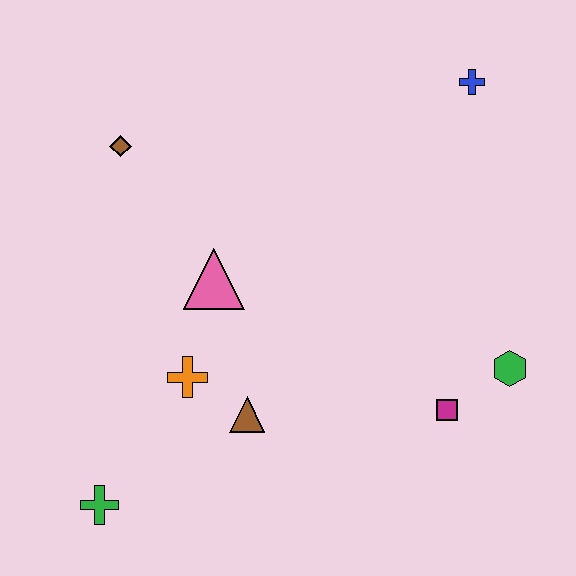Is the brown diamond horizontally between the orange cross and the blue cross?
No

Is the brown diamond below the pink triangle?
No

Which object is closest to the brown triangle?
The orange cross is closest to the brown triangle.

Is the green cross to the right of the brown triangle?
No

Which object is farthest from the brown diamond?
The green hexagon is farthest from the brown diamond.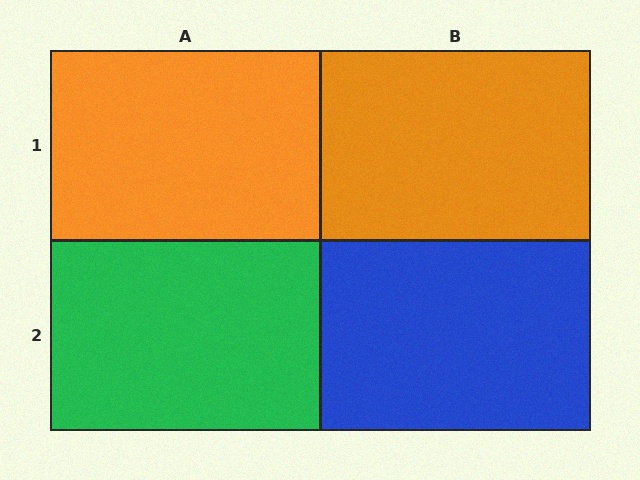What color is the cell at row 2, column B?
Blue.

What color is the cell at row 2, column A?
Green.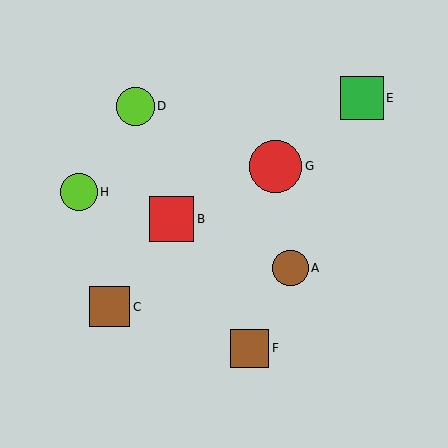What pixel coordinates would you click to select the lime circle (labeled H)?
Click at (79, 192) to select the lime circle H.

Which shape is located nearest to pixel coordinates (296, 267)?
The brown circle (labeled A) at (290, 268) is nearest to that location.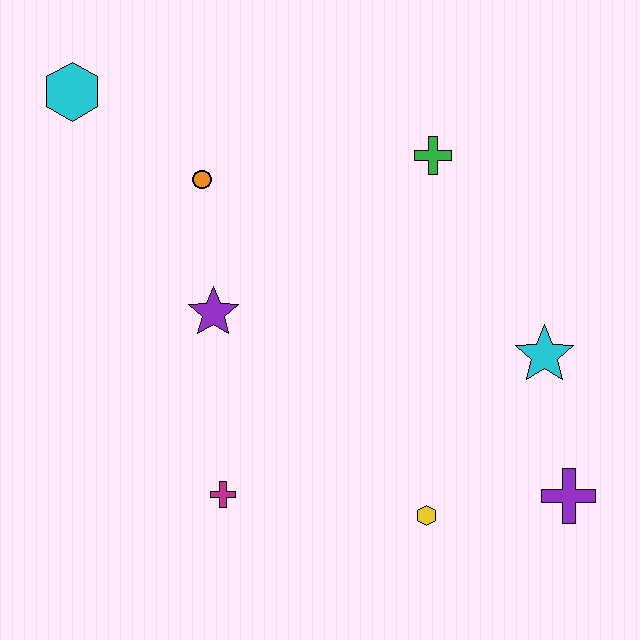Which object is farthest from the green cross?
The magenta cross is farthest from the green cross.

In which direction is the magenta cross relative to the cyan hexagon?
The magenta cross is below the cyan hexagon.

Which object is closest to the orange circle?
The purple star is closest to the orange circle.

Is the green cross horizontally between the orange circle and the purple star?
No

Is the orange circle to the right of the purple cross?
No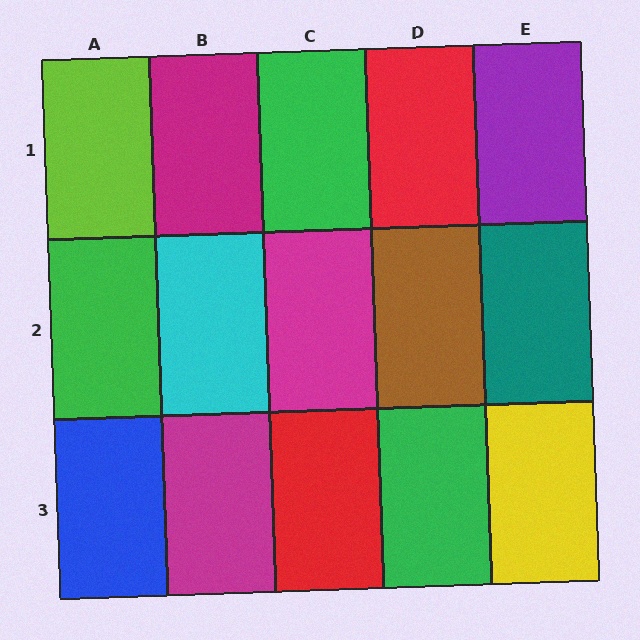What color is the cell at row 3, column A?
Blue.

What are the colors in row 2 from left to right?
Green, cyan, magenta, brown, teal.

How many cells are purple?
1 cell is purple.